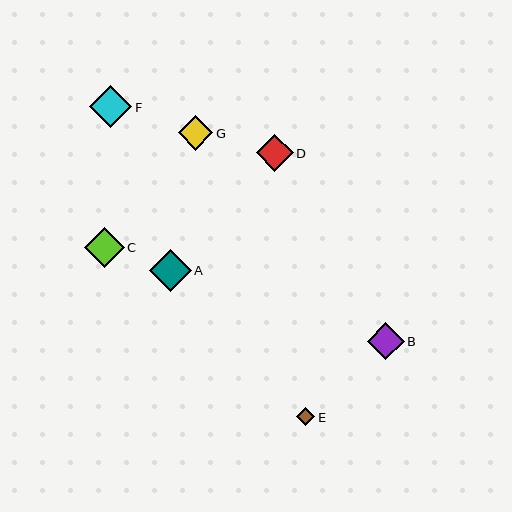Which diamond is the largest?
Diamond F is the largest with a size of approximately 42 pixels.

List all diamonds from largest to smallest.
From largest to smallest: F, A, C, B, D, G, E.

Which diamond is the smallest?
Diamond E is the smallest with a size of approximately 18 pixels.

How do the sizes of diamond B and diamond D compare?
Diamond B and diamond D are approximately the same size.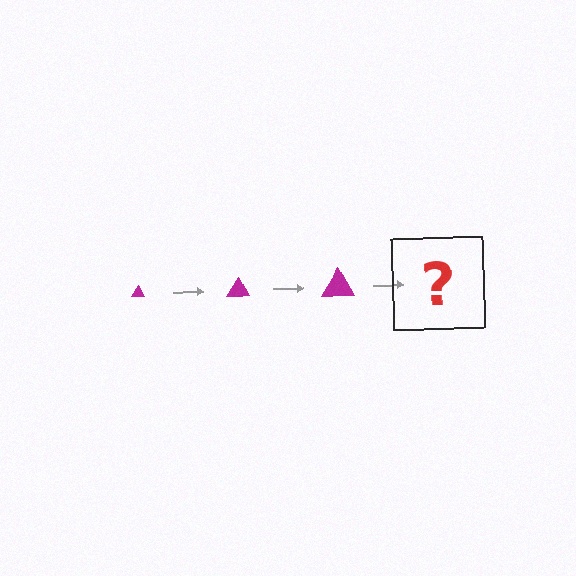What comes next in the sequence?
The next element should be a magenta triangle, larger than the previous one.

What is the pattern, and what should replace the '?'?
The pattern is that the triangle gets progressively larger each step. The '?' should be a magenta triangle, larger than the previous one.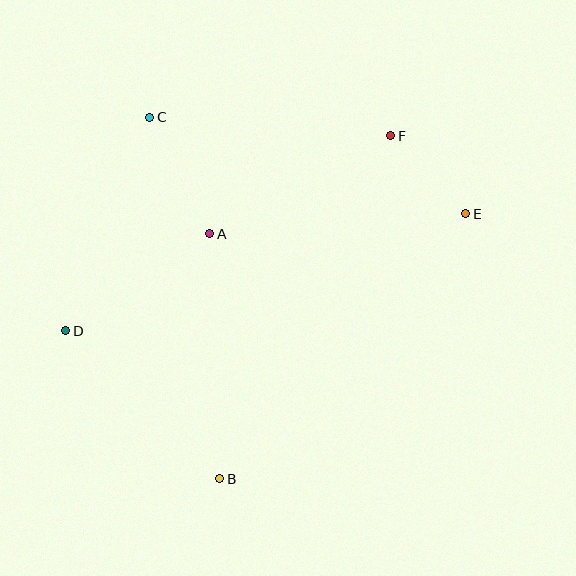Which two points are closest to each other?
Points E and F are closest to each other.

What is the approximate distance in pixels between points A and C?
The distance between A and C is approximately 131 pixels.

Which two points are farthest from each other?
Points D and E are farthest from each other.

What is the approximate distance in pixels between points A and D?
The distance between A and D is approximately 173 pixels.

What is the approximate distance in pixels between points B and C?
The distance between B and C is approximately 369 pixels.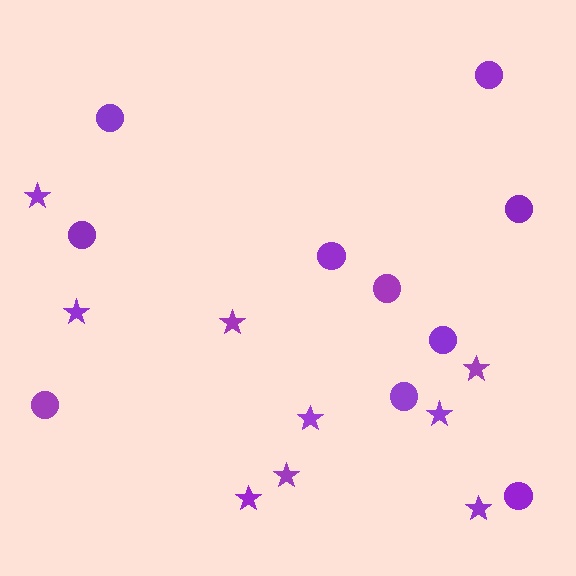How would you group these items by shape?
There are 2 groups: one group of circles (10) and one group of stars (9).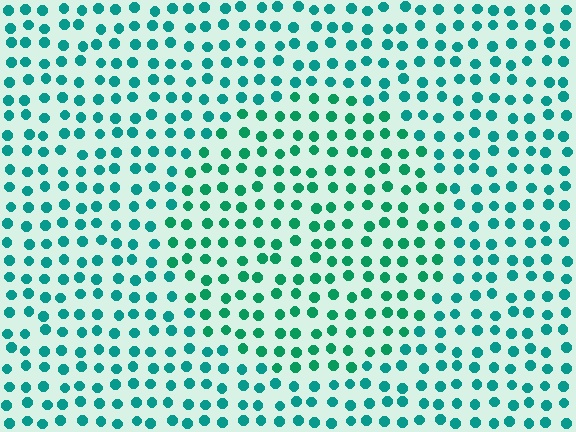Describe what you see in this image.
The image is filled with small teal elements in a uniform arrangement. A circle-shaped region is visible where the elements are tinted to a slightly different hue, forming a subtle color boundary.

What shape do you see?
I see a circle.